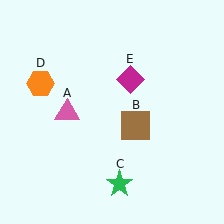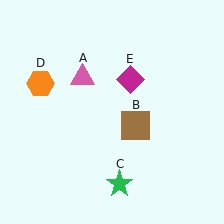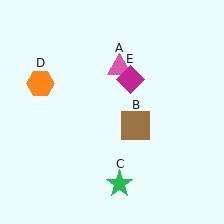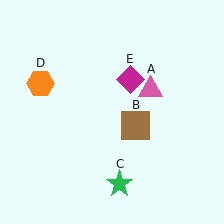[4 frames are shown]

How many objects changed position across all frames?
1 object changed position: pink triangle (object A).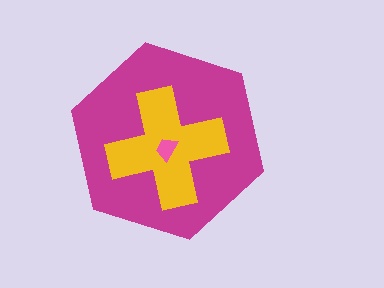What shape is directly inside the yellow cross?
The pink trapezoid.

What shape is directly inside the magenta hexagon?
The yellow cross.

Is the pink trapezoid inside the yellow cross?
Yes.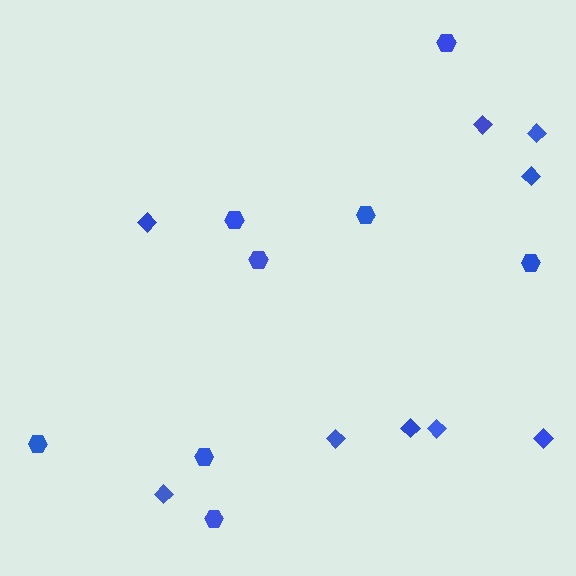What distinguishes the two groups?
There are 2 groups: one group of diamonds (9) and one group of hexagons (8).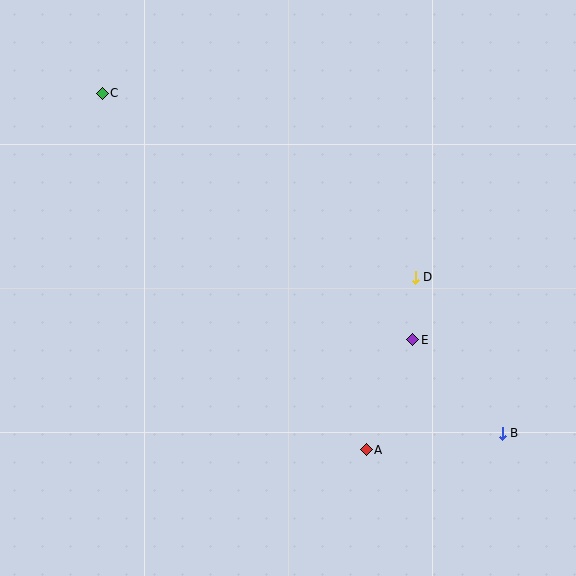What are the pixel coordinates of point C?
Point C is at (102, 93).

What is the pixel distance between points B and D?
The distance between B and D is 179 pixels.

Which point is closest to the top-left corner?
Point C is closest to the top-left corner.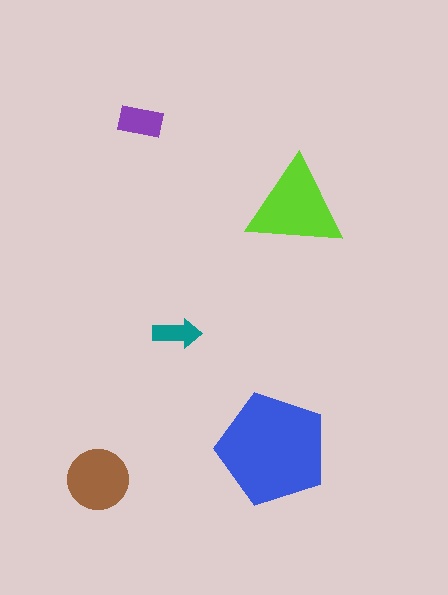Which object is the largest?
The blue pentagon.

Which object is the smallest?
The teal arrow.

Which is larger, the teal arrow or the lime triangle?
The lime triangle.